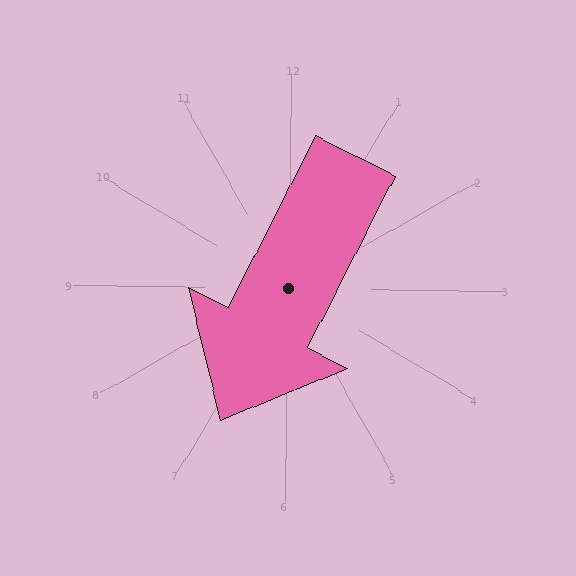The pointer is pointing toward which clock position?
Roughly 7 o'clock.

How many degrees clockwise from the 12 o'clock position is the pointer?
Approximately 206 degrees.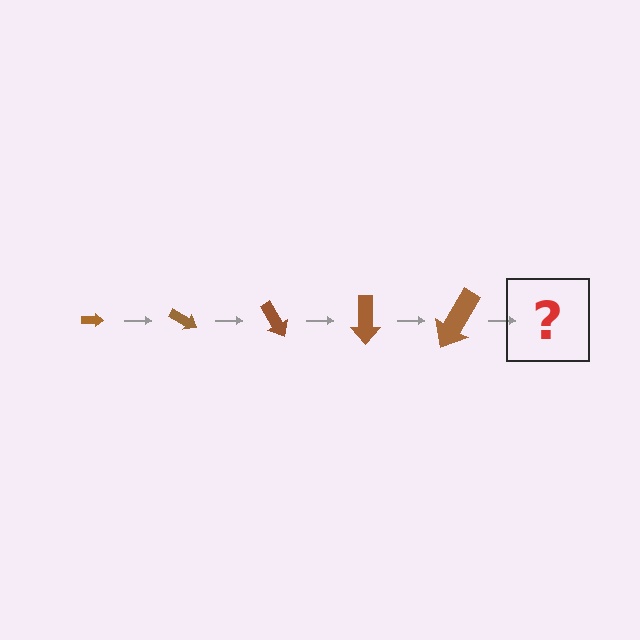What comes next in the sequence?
The next element should be an arrow, larger than the previous one and rotated 150 degrees from the start.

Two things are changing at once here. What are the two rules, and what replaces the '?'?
The two rules are that the arrow grows larger each step and it rotates 30 degrees each step. The '?' should be an arrow, larger than the previous one and rotated 150 degrees from the start.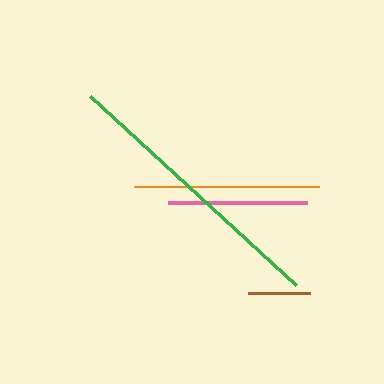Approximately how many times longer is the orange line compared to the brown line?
The orange line is approximately 3.0 times the length of the brown line.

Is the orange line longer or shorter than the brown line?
The orange line is longer than the brown line.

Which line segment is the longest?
The green line is the longest at approximately 279 pixels.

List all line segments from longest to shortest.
From longest to shortest: green, orange, pink, brown.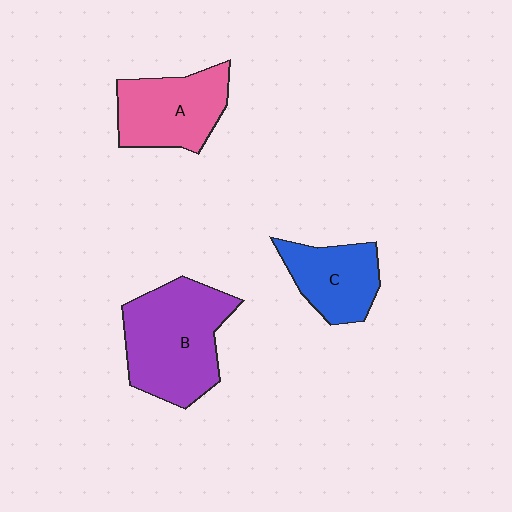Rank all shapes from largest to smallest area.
From largest to smallest: B (purple), A (pink), C (blue).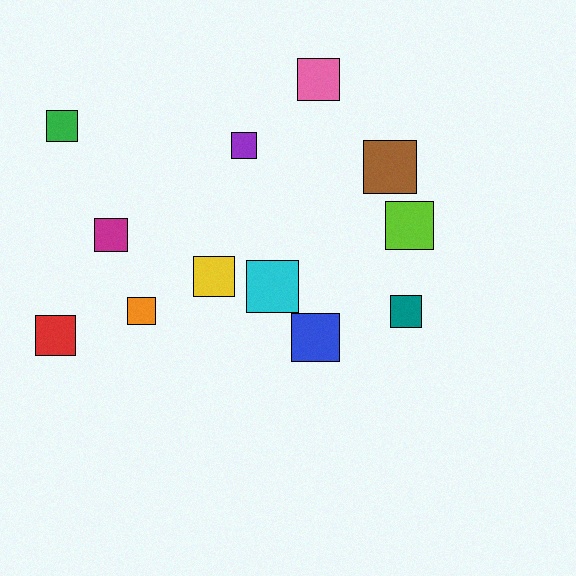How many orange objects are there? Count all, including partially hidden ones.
There is 1 orange object.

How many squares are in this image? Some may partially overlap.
There are 12 squares.